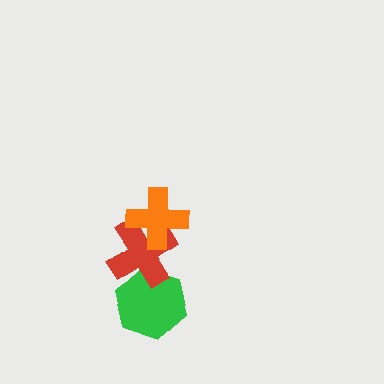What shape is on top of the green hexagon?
The red cross is on top of the green hexagon.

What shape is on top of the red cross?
The orange cross is on top of the red cross.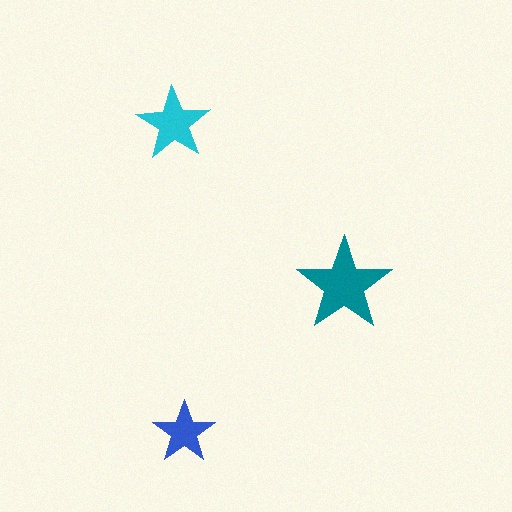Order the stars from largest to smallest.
the teal one, the cyan one, the blue one.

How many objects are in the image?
There are 3 objects in the image.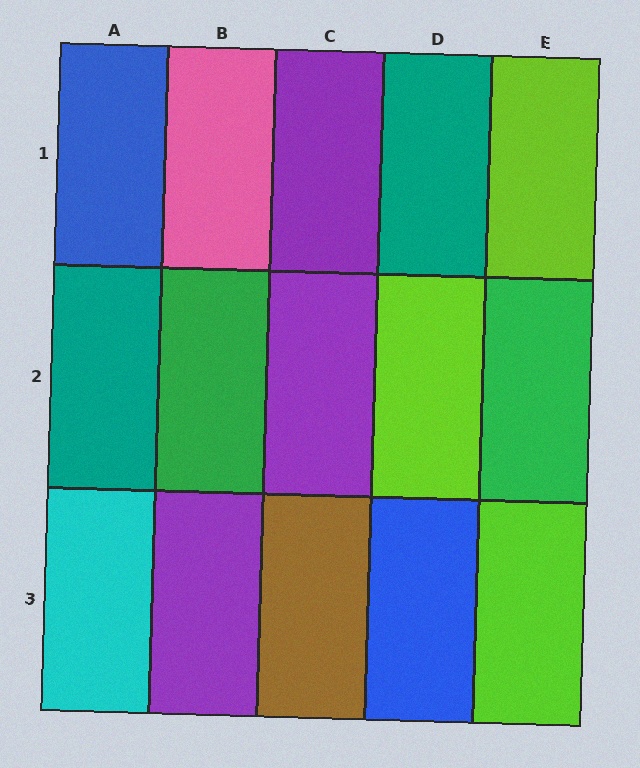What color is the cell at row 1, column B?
Pink.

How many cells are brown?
1 cell is brown.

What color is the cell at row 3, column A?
Cyan.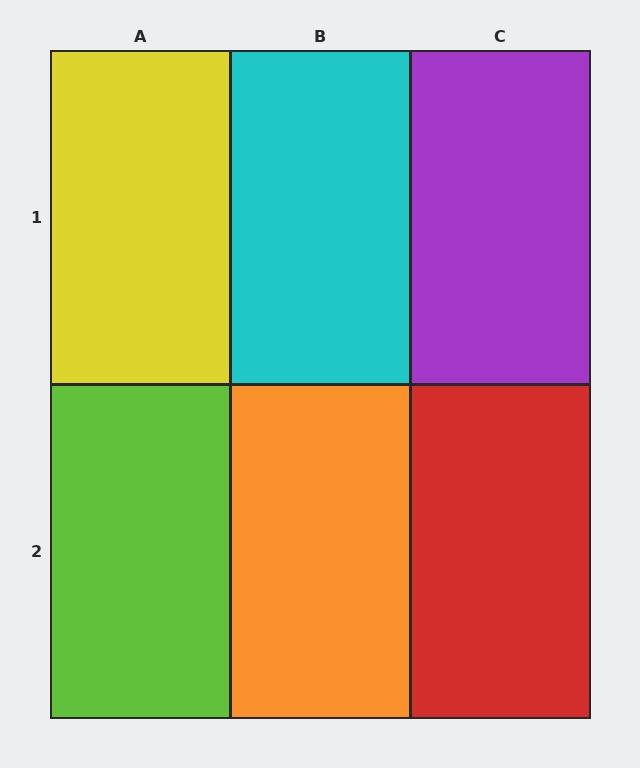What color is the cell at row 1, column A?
Yellow.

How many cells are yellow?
1 cell is yellow.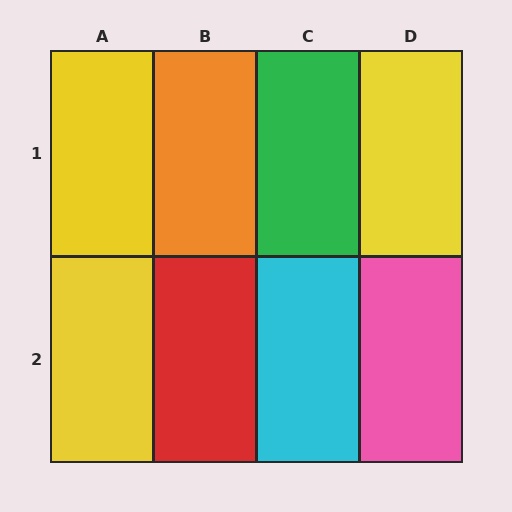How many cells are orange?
1 cell is orange.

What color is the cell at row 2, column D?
Pink.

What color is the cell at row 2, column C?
Cyan.